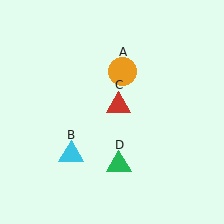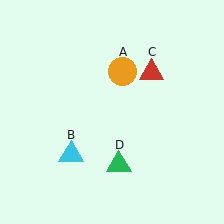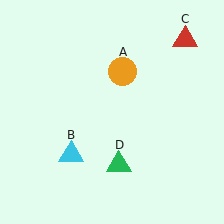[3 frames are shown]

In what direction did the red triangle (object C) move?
The red triangle (object C) moved up and to the right.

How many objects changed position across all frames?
1 object changed position: red triangle (object C).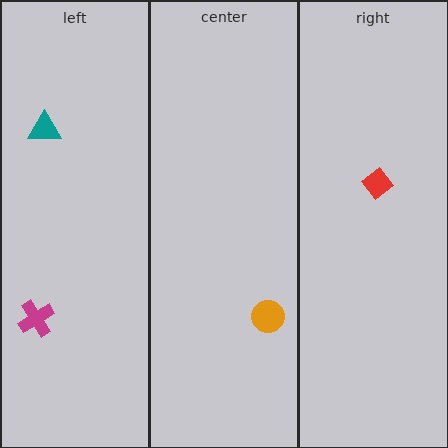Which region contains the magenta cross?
The left region.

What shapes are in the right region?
The red diamond.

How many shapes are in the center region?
1.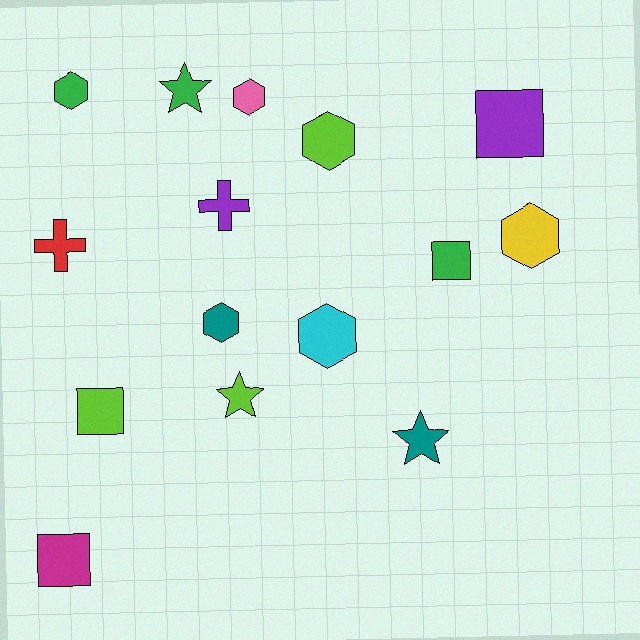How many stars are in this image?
There are 3 stars.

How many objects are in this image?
There are 15 objects.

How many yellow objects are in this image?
There is 1 yellow object.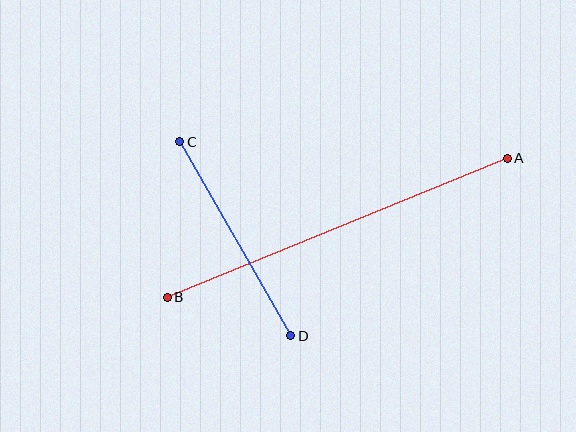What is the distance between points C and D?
The distance is approximately 223 pixels.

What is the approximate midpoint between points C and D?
The midpoint is at approximately (235, 239) pixels.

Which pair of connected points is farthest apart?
Points A and B are farthest apart.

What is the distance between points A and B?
The distance is approximately 367 pixels.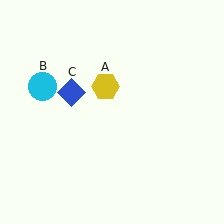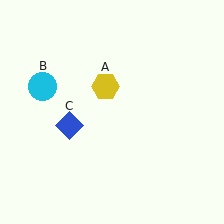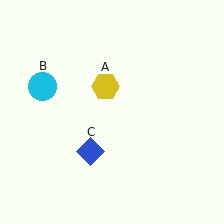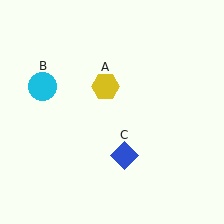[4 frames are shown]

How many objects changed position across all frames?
1 object changed position: blue diamond (object C).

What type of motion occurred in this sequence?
The blue diamond (object C) rotated counterclockwise around the center of the scene.